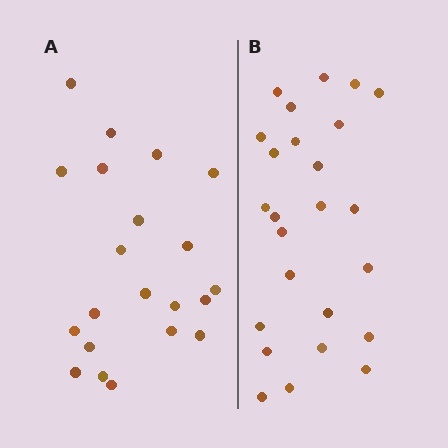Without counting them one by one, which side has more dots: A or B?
Region B (the right region) has more dots.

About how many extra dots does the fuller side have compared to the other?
Region B has about 4 more dots than region A.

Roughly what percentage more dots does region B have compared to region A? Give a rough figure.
About 20% more.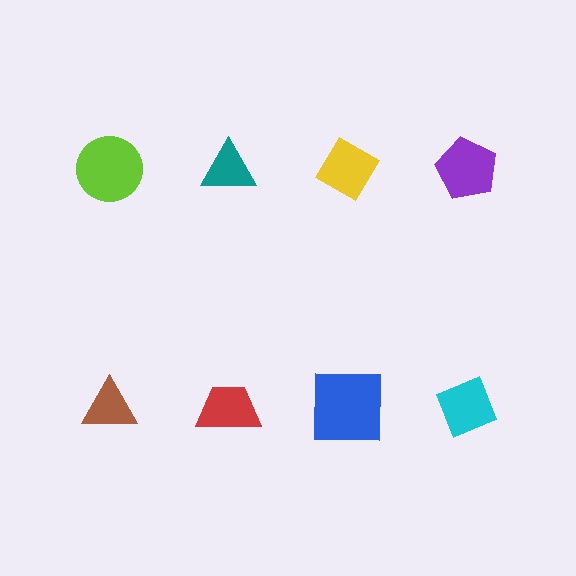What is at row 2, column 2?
A red trapezoid.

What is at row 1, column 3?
A yellow diamond.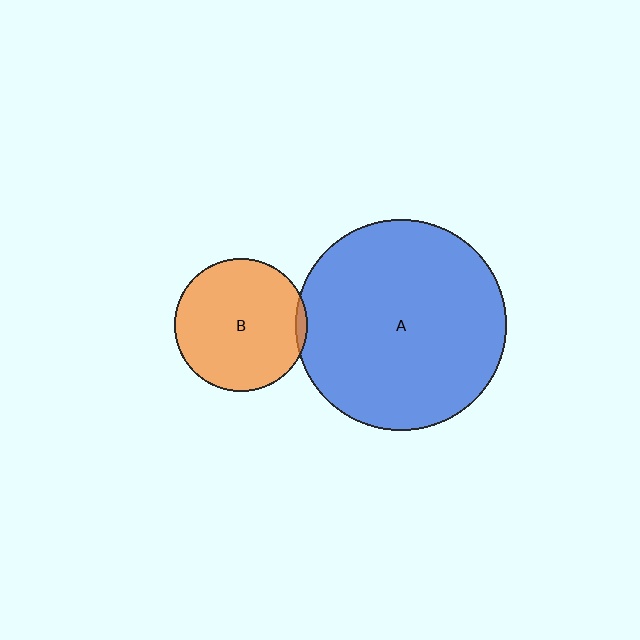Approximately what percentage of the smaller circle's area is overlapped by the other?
Approximately 5%.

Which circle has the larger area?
Circle A (blue).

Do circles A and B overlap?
Yes.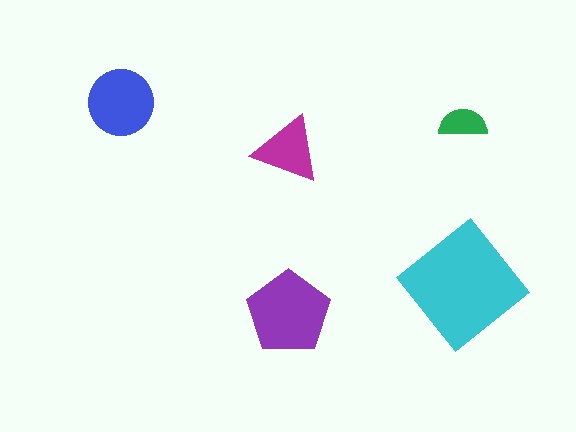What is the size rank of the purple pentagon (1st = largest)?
2nd.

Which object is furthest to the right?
The green semicircle is rightmost.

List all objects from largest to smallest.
The cyan diamond, the purple pentagon, the blue circle, the magenta triangle, the green semicircle.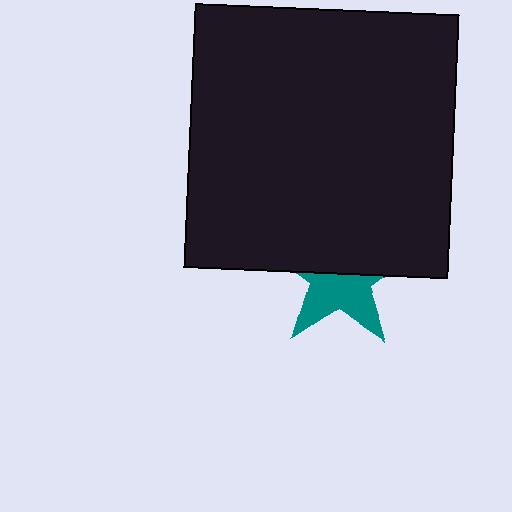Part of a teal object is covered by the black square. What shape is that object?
It is a star.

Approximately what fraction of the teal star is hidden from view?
Roughly 53% of the teal star is hidden behind the black square.